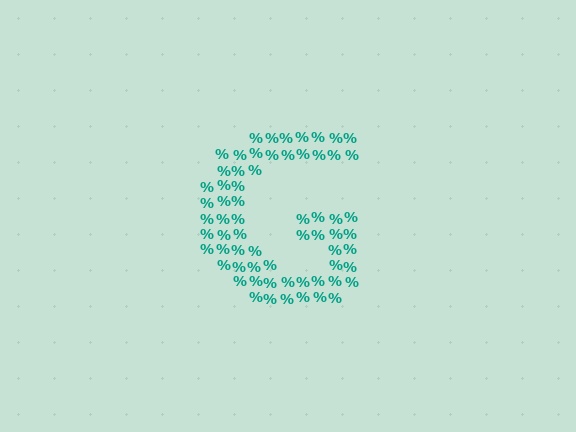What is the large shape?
The large shape is the letter G.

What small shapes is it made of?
It is made of small percent signs.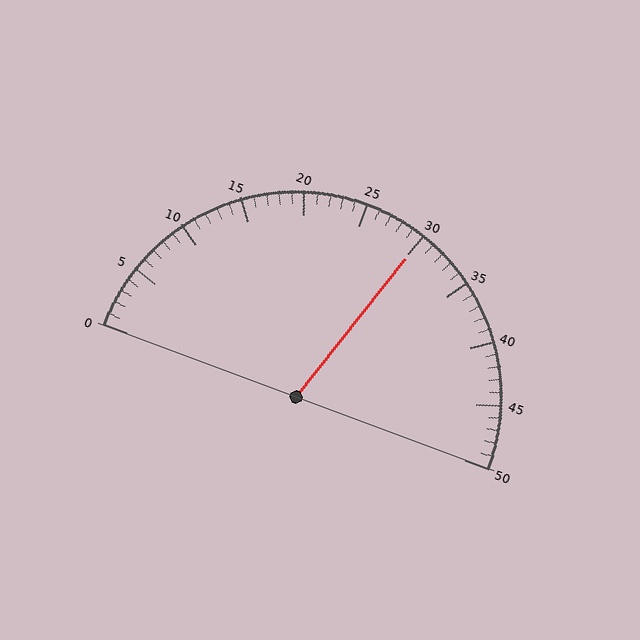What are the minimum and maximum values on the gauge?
The gauge ranges from 0 to 50.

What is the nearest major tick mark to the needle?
The nearest major tick mark is 30.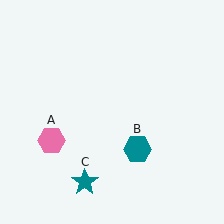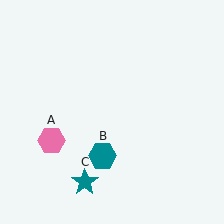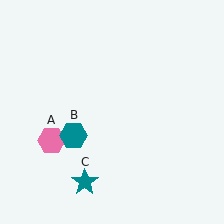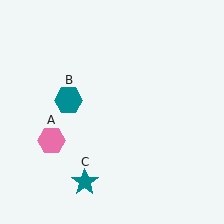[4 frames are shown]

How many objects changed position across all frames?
1 object changed position: teal hexagon (object B).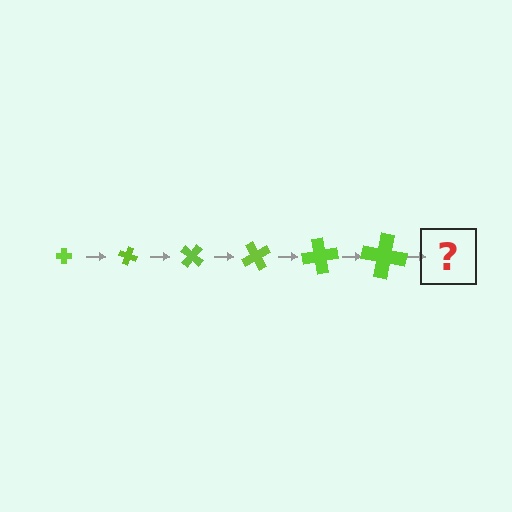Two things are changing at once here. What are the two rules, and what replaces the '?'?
The two rules are that the cross grows larger each step and it rotates 20 degrees each step. The '?' should be a cross, larger than the previous one and rotated 120 degrees from the start.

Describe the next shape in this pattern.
It should be a cross, larger than the previous one and rotated 120 degrees from the start.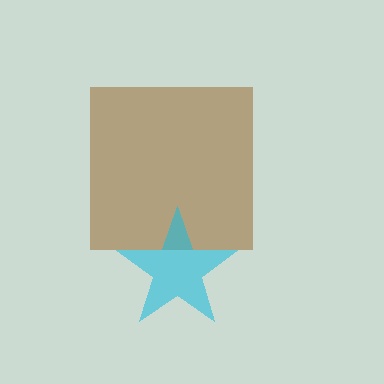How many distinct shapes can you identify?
There are 2 distinct shapes: a brown square, a cyan star.